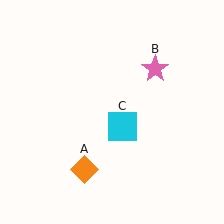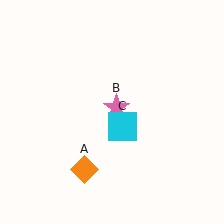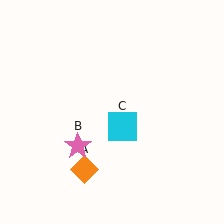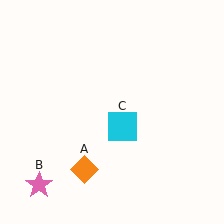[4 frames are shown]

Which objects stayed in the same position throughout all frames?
Orange diamond (object A) and cyan square (object C) remained stationary.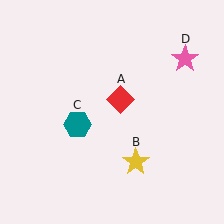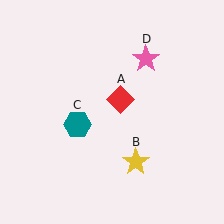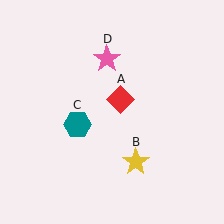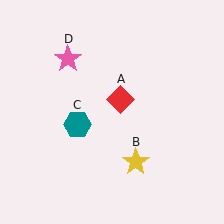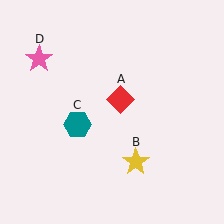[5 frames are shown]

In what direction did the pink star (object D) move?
The pink star (object D) moved left.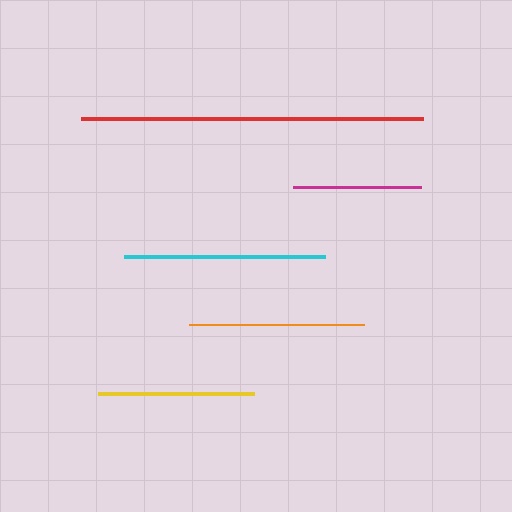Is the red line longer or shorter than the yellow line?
The red line is longer than the yellow line.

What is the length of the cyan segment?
The cyan segment is approximately 200 pixels long.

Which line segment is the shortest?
The magenta line is the shortest at approximately 128 pixels.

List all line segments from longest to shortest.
From longest to shortest: red, cyan, orange, yellow, magenta.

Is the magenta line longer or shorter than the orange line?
The orange line is longer than the magenta line.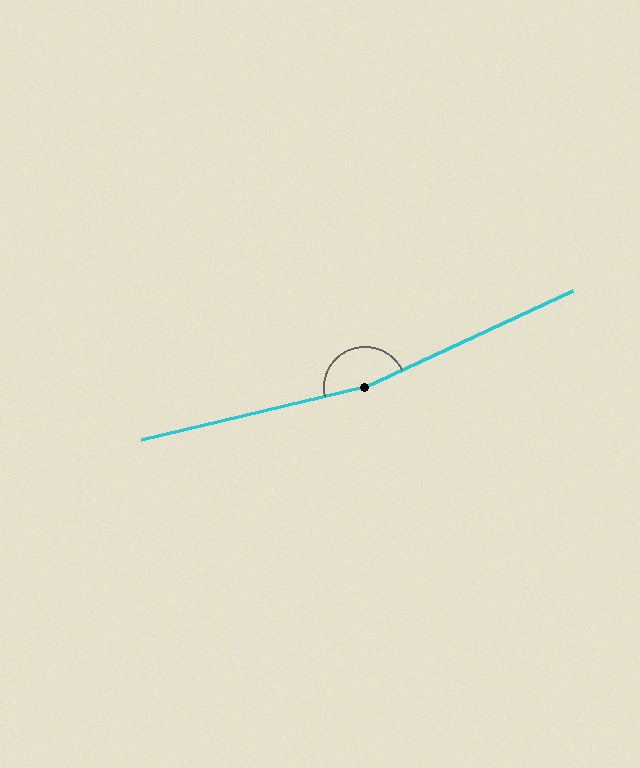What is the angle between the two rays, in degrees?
Approximately 168 degrees.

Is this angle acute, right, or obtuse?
It is obtuse.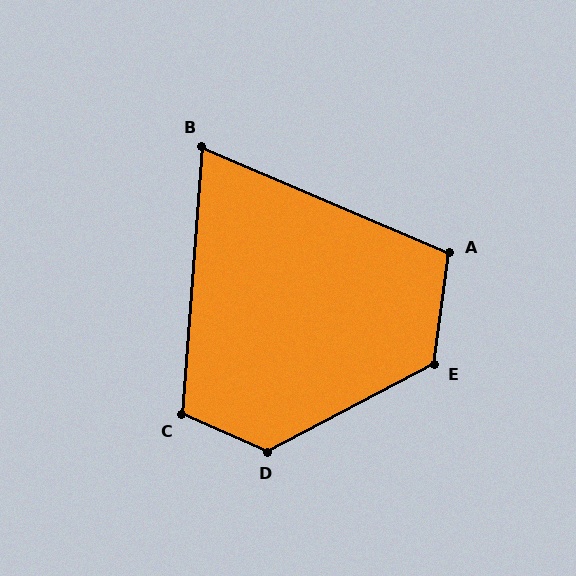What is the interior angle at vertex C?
Approximately 109 degrees (obtuse).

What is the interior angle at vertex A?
Approximately 105 degrees (obtuse).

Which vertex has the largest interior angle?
D, at approximately 129 degrees.